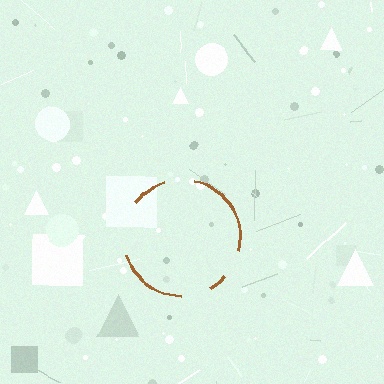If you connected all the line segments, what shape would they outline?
They would outline a circle.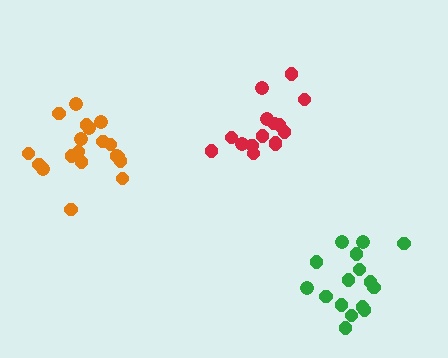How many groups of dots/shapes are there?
There are 3 groups.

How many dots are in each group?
Group 1: 15 dots, Group 2: 19 dots, Group 3: 16 dots (50 total).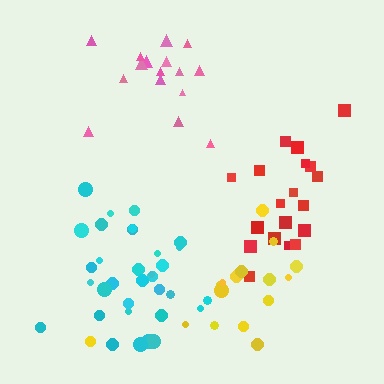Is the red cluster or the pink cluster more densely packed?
Red.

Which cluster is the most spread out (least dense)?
Pink.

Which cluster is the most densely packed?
Cyan.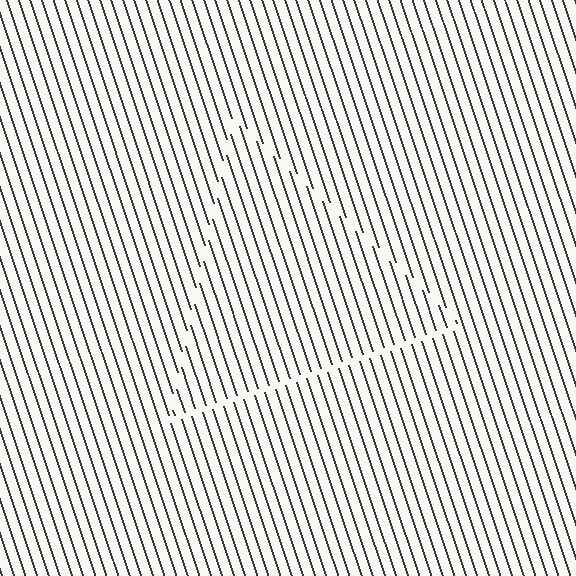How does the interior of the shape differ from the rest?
The interior of the shape contains the same grating, shifted by half a period — the contour is defined by the phase discontinuity where line-ends from the inner and outer gratings abut.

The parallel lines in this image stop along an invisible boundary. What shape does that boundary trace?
An illusory triangle. The interior of the shape contains the same grating, shifted by half a period — the contour is defined by the phase discontinuity where line-ends from the inner and outer gratings abut.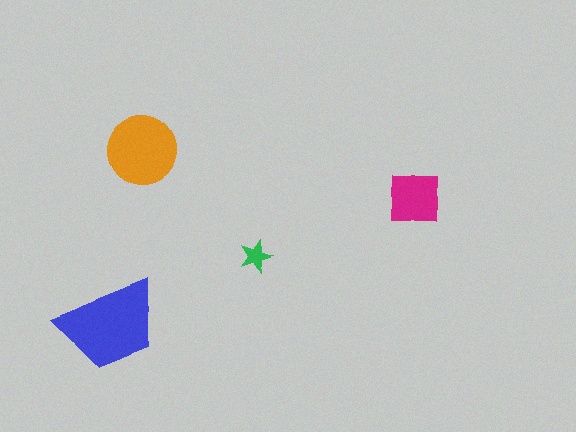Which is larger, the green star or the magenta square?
The magenta square.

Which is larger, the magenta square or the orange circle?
The orange circle.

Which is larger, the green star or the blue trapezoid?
The blue trapezoid.